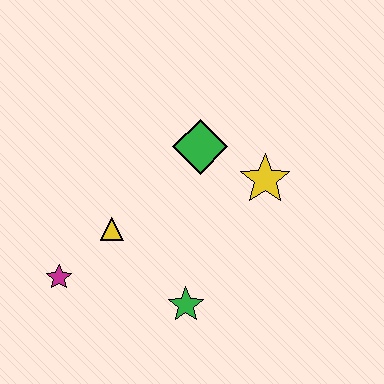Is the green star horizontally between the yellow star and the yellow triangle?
Yes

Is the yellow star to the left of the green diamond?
No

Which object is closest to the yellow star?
The green diamond is closest to the yellow star.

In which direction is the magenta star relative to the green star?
The magenta star is to the left of the green star.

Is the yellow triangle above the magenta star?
Yes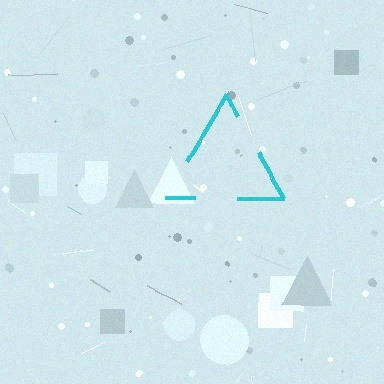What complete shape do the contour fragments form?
The contour fragments form a triangle.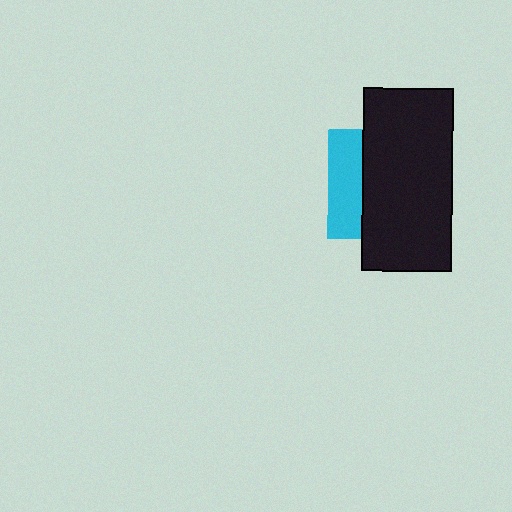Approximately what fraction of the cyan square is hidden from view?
Roughly 69% of the cyan square is hidden behind the black rectangle.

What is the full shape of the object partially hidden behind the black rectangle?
The partially hidden object is a cyan square.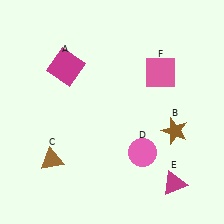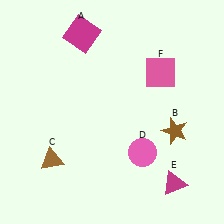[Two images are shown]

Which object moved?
The magenta square (A) moved up.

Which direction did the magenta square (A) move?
The magenta square (A) moved up.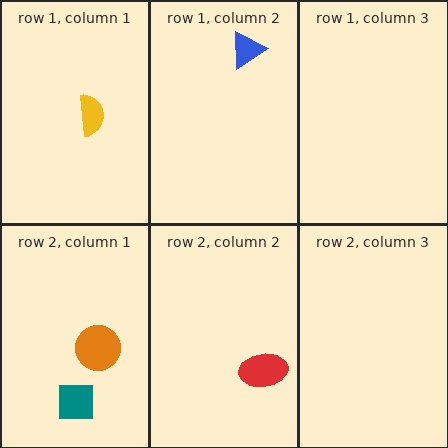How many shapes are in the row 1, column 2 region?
1.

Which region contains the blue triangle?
The row 1, column 2 region.